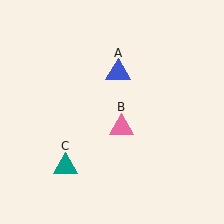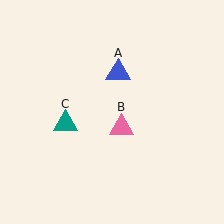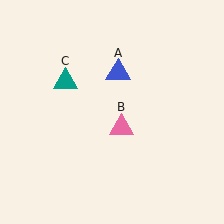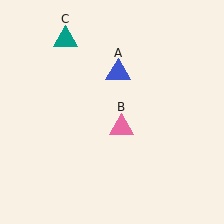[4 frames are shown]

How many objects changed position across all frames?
1 object changed position: teal triangle (object C).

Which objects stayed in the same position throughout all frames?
Blue triangle (object A) and pink triangle (object B) remained stationary.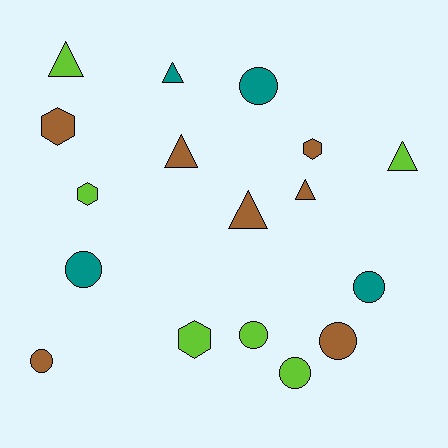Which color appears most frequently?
Brown, with 7 objects.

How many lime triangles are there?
There are 2 lime triangles.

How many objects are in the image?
There are 17 objects.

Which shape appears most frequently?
Circle, with 7 objects.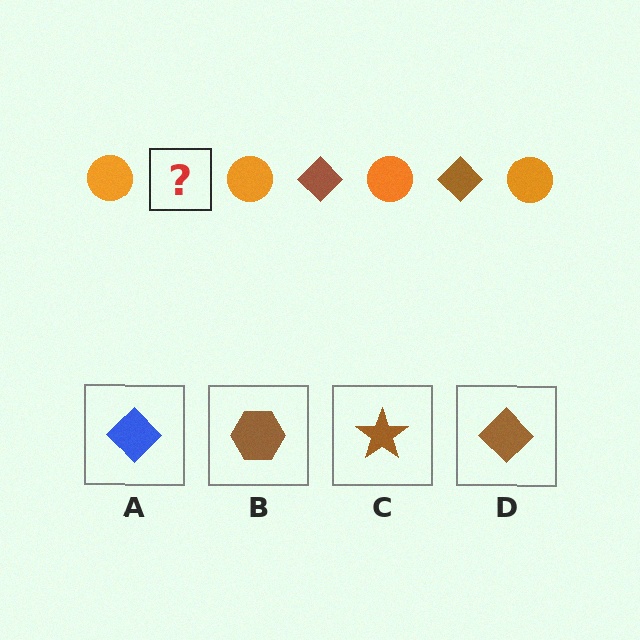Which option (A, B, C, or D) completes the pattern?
D.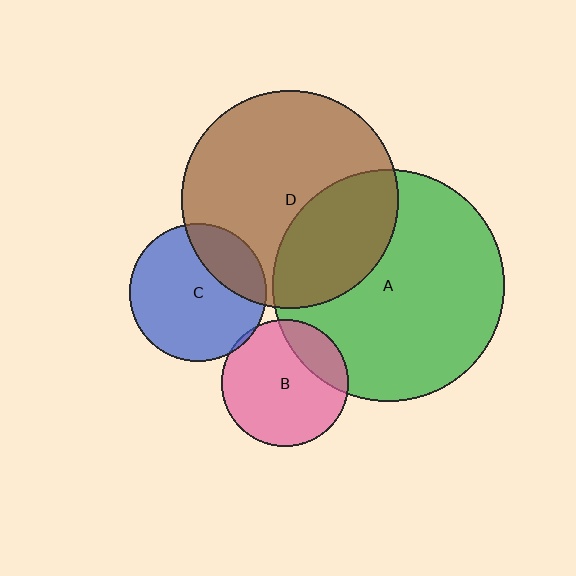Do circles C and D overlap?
Yes.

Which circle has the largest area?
Circle A (green).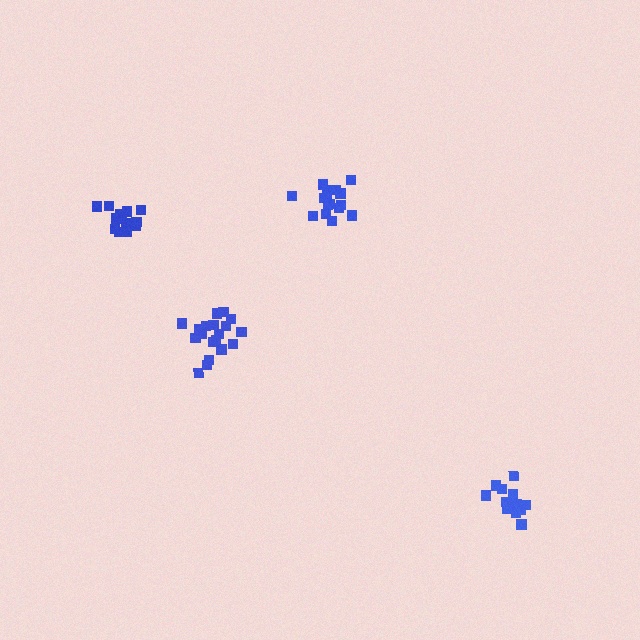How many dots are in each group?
Group 1: 19 dots, Group 2: 16 dots, Group 3: 15 dots, Group 4: 13 dots (63 total).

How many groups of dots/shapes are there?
There are 4 groups.